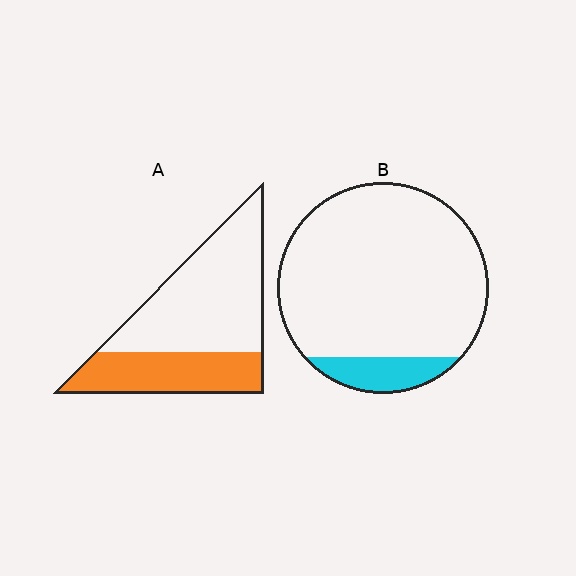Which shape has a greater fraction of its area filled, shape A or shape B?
Shape A.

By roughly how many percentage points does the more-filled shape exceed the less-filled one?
By roughly 25 percentage points (A over B).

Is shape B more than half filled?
No.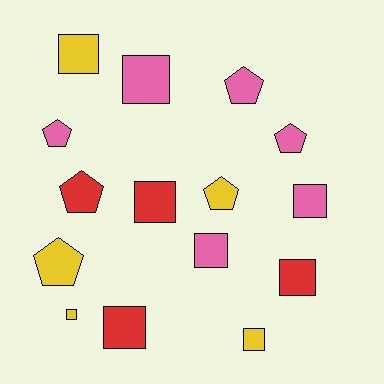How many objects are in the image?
There are 15 objects.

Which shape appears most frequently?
Square, with 9 objects.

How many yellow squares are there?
There are 3 yellow squares.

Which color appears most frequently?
Pink, with 6 objects.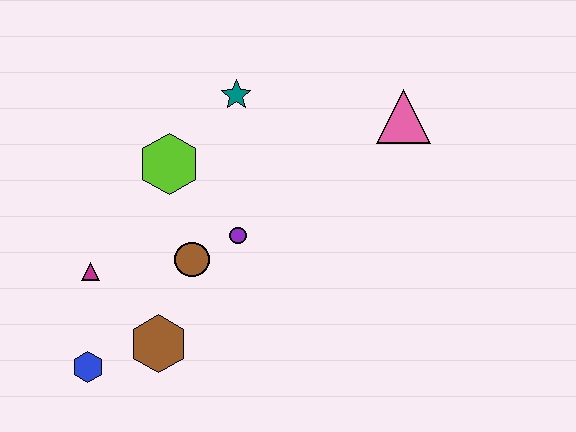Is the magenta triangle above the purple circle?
No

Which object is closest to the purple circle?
The brown circle is closest to the purple circle.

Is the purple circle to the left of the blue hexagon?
No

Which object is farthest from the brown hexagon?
The pink triangle is farthest from the brown hexagon.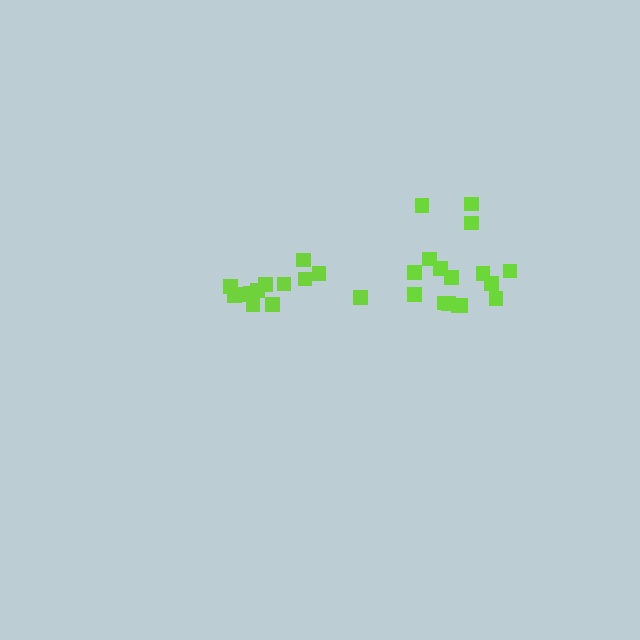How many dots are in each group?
Group 1: 16 dots, Group 2: 13 dots (29 total).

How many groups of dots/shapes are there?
There are 2 groups.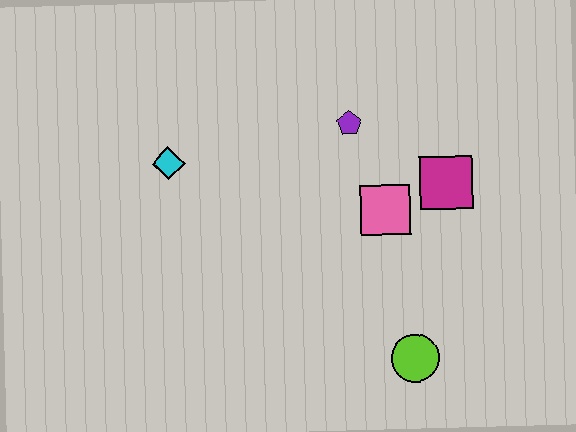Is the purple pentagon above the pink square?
Yes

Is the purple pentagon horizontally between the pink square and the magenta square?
No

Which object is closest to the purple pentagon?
The pink square is closest to the purple pentagon.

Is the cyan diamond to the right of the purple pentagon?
No